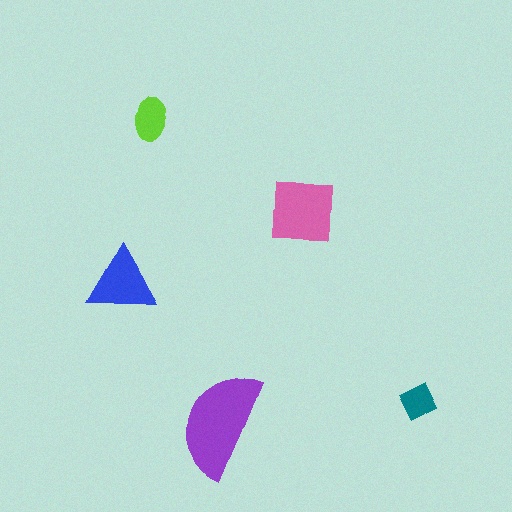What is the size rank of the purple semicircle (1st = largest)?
1st.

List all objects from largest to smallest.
The purple semicircle, the pink square, the blue triangle, the lime ellipse, the teal square.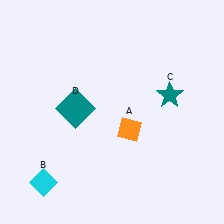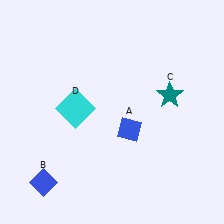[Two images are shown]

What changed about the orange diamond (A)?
In Image 1, A is orange. In Image 2, it changed to blue.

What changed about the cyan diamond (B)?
In Image 1, B is cyan. In Image 2, it changed to blue.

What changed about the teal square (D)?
In Image 1, D is teal. In Image 2, it changed to cyan.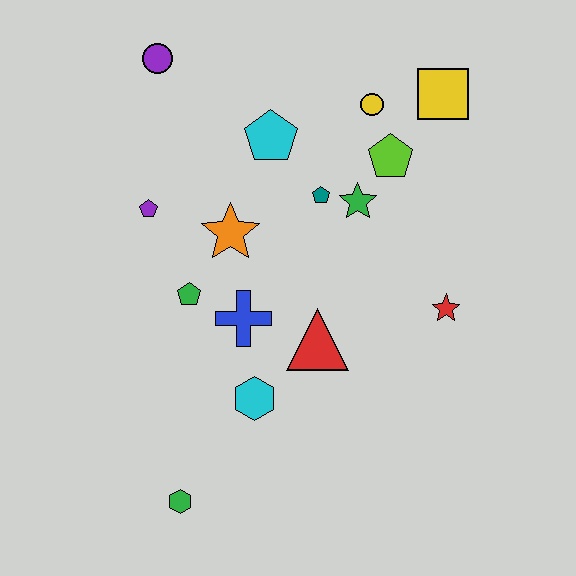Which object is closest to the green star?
The teal pentagon is closest to the green star.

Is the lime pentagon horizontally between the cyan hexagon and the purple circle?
No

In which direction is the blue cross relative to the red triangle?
The blue cross is to the left of the red triangle.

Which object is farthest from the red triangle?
The purple circle is farthest from the red triangle.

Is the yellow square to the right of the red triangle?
Yes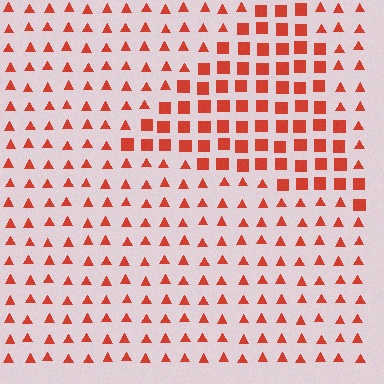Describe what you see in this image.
The image is filled with small red elements arranged in a uniform grid. A triangle-shaped region contains squares, while the surrounding area contains triangles. The boundary is defined purely by the change in element shape.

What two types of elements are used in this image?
The image uses squares inside the triangle region and triangles outside it.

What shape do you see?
I see a triangle.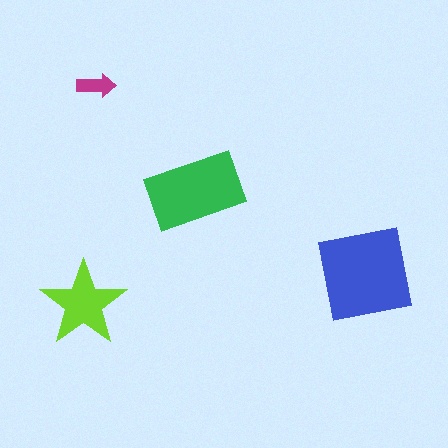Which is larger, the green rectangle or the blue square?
The blue square.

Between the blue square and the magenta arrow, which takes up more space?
The blue square.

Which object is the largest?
The blue square.